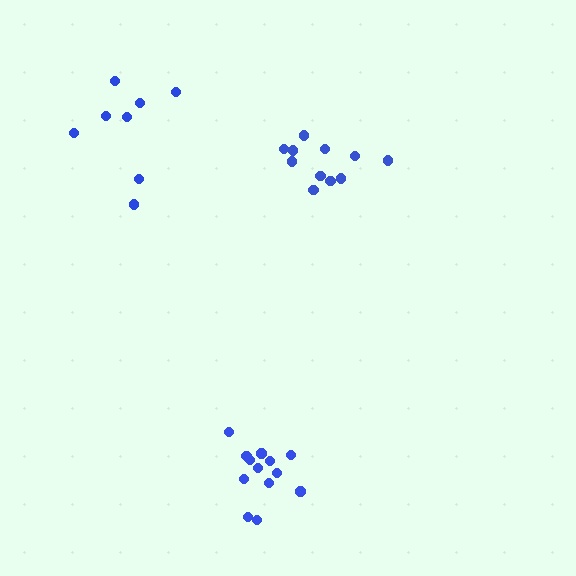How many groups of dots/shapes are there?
There are 3 groups.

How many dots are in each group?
Group 1: 13 dots, Group 2: 11 dots, Group 3: 8 dots (32 total).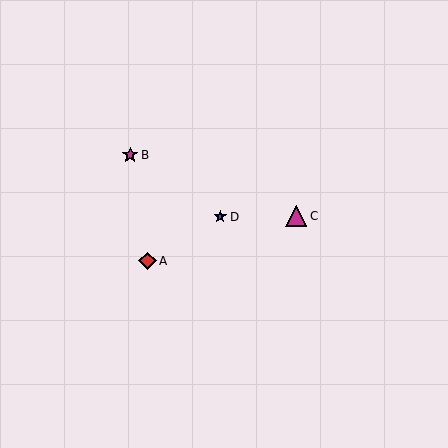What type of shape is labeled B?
Shape B is a magenta star.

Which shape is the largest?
The magenta triangle (labeled C) is the largest.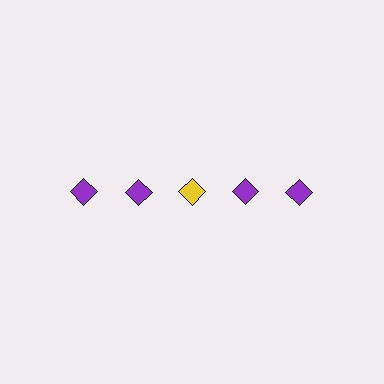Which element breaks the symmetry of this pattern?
The yellow diamond in the top row, center column breaks the symmetry. All other shapes are purple diamonds.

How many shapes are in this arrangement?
There are 5 shapes arranged in a grid pattern.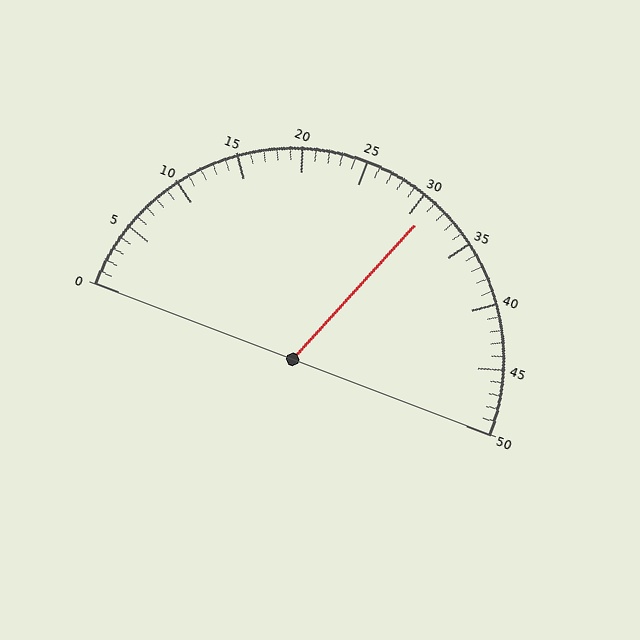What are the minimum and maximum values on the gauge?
The gauge ranges from 0 to 50.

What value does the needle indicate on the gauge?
The needle indicates approximately 31.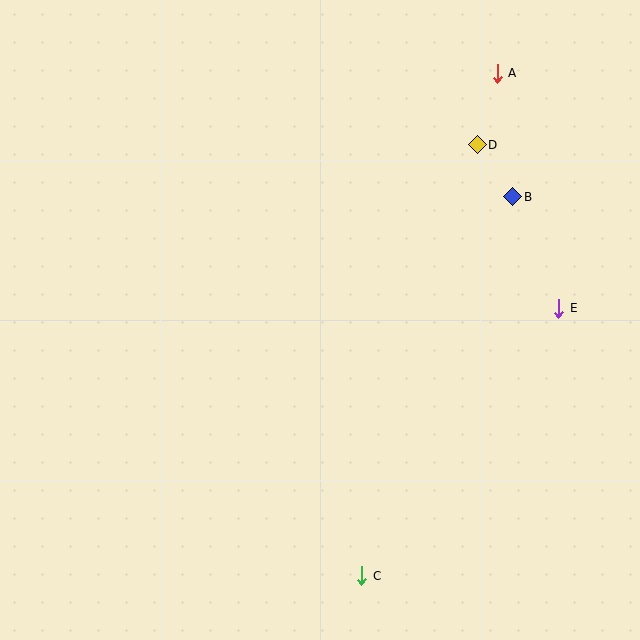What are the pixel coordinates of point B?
Point B is at (513, 197).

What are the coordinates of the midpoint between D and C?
The midpoint between D and C is at (419, 360).